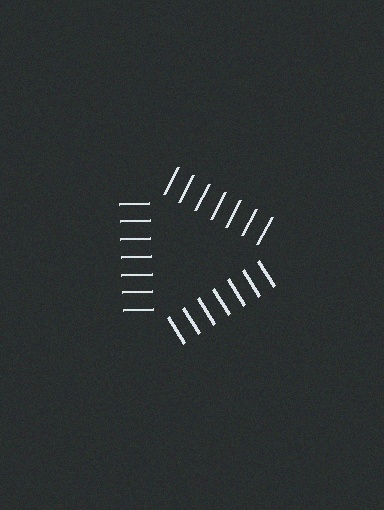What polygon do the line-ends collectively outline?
An illusory triangle — the line segments terminate on its edges but no continuous stroke is drawn.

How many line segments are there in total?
21 — 7 along each of the 3 edges.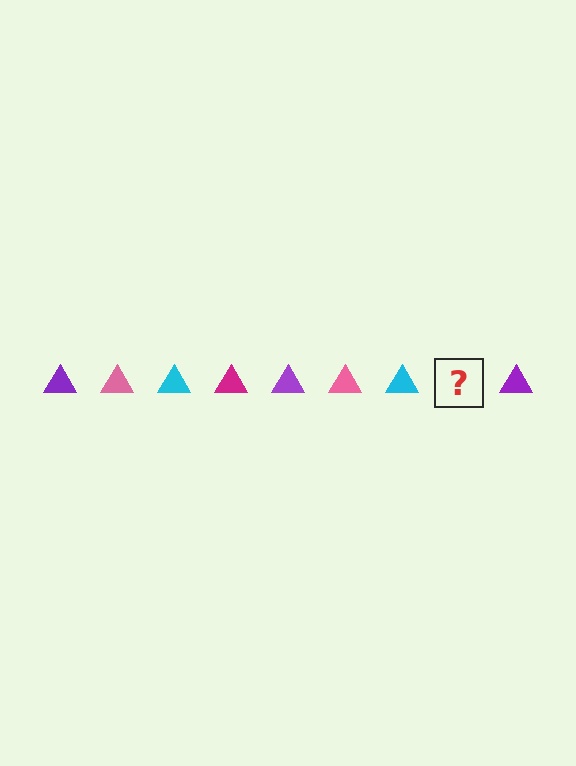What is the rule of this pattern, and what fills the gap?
The rule is that the pattern cycles through purple, pink, cyan, magenta triangles. The gap should be filled with a magenta triangle.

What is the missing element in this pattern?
The missing element is a magenta triangle.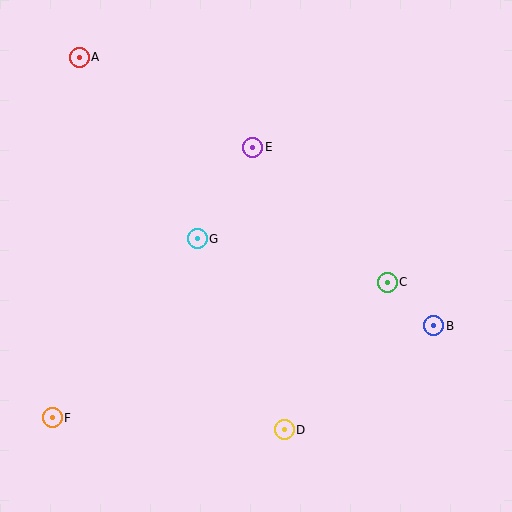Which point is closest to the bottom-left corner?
Point F is closest to the bottom-left corner.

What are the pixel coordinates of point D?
Point D is at (284, 430).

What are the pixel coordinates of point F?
Point F is at (52, 418).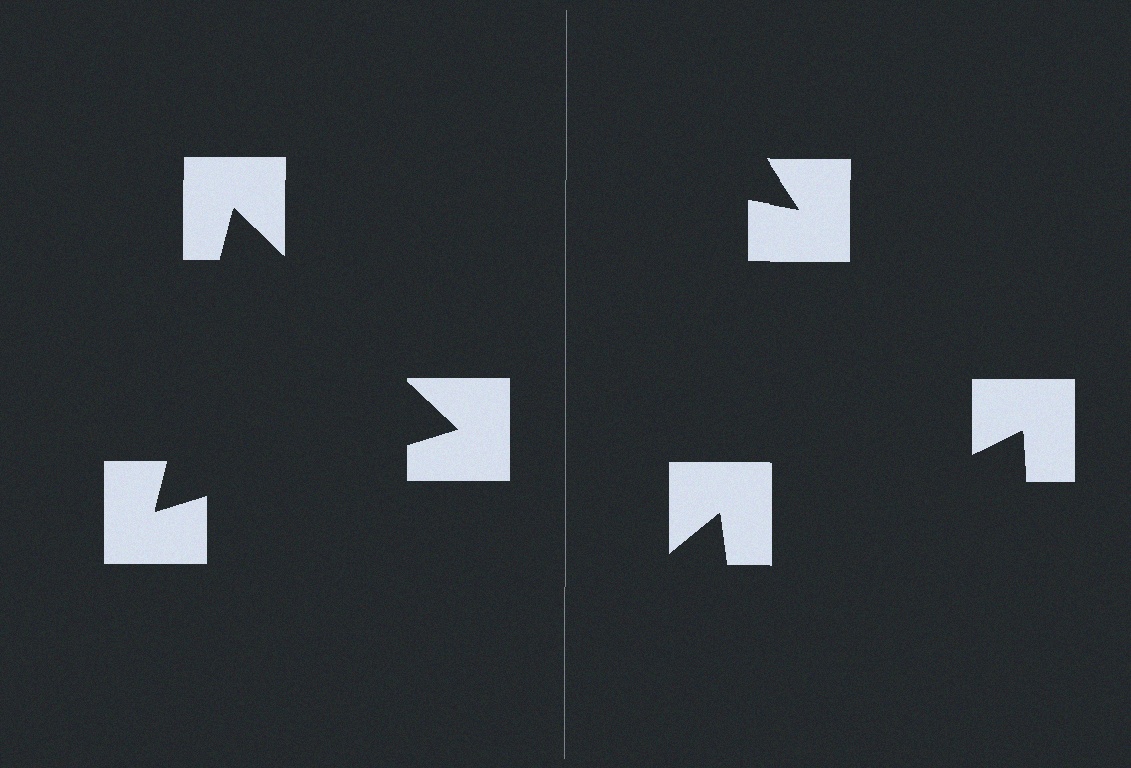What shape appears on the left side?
An illusory triangle.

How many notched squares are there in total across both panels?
6 — 3 on each side.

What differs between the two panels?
The notched squares are positioned identically on both sides; only the wedge orientations differ. On the left they align to a triangle; on the right they are misaligned.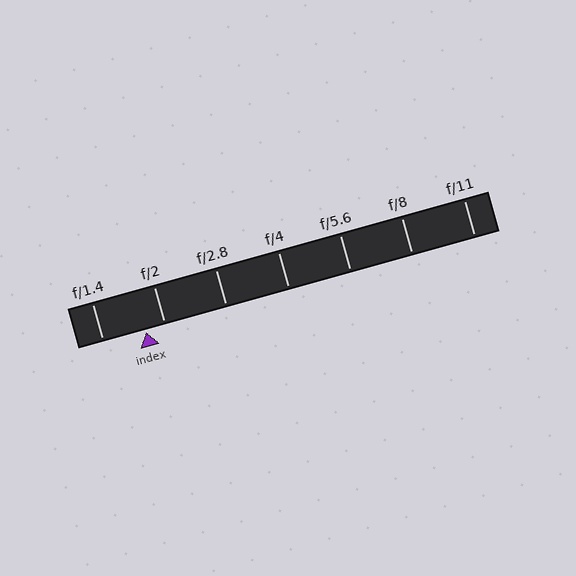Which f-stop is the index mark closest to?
The index mark is closest to f/2.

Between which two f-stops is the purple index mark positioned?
The index mark is between f/1.4 and f/2.